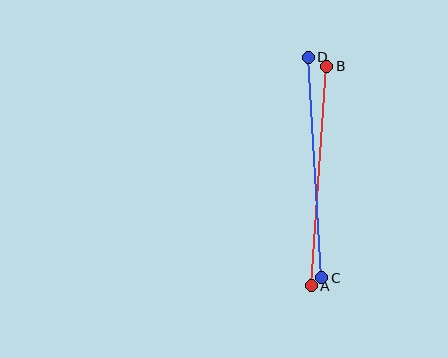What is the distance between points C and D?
The distance is approximately 221 pixels.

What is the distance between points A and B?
The distance is approximately 220 pixels.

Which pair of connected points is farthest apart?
Points C and D are farthest apart.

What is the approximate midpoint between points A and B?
The midpoint is at approximately (319, 176) pixels.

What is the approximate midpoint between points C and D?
The midpoint is at approximately (315, 167) pixels.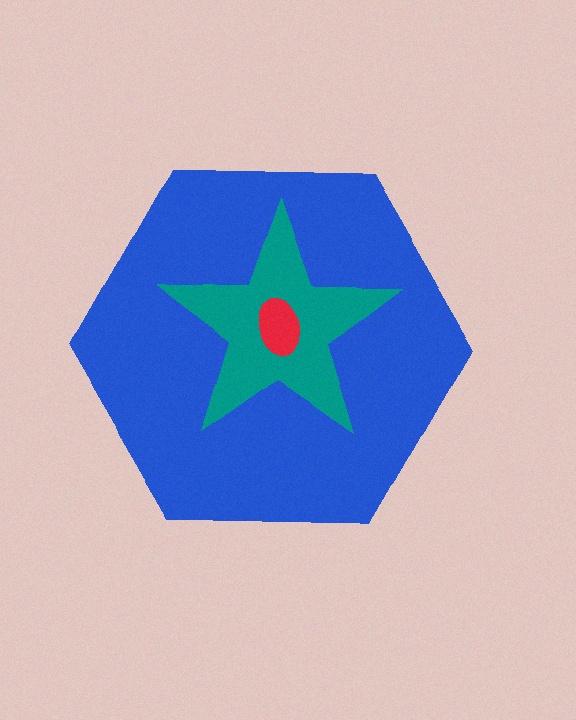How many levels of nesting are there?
3.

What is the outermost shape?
The blue hexagon.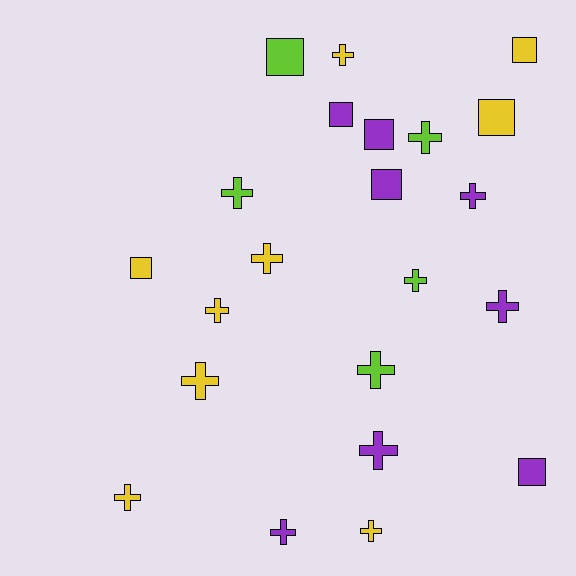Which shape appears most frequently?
Cross, with 14 objects.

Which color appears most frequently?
Yellow, with 9 objects.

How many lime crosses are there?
There are 4 lime crosses.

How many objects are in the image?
There are 22 objects.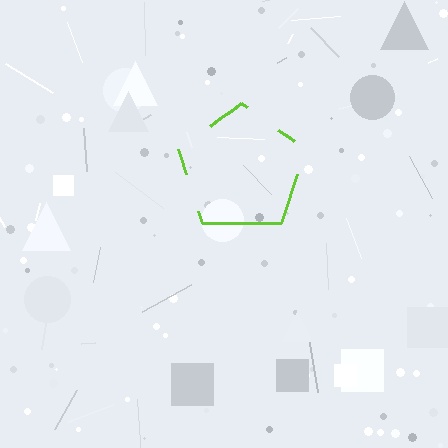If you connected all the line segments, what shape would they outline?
They would outline a pentagon.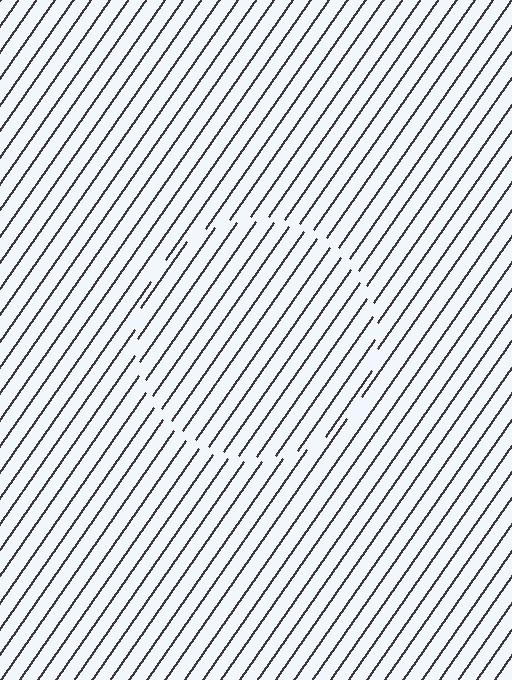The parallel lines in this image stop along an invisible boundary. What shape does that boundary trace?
An illusory circle. The interior of the shape contains the same grating, shifted by half a period — the contour is defined by the phase discontinuity where line-ends from the inner and outer gratings abut.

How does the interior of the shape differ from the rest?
The interior of the shape contains the same grating, shifted by half a period — the contour is defined by the phase discontinuity where line-ends from the inner and outer gratings abut.